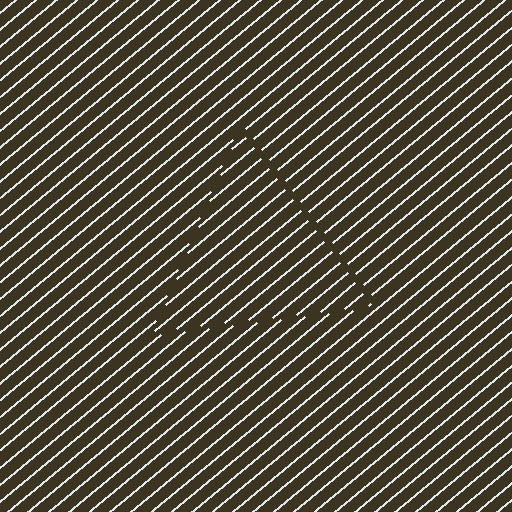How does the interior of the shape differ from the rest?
The interior of the shape contains the same grating, shifted by half a period — the contour is defined by the phase discontinuity where line-ends from the inner and outer gratings abut.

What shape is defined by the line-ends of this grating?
An illusory triangle. The interior of the shape contains the same grating, shifted by half a period — the contour is defined by the phase discontinuity where line-ends from the inner and outer gratings abut.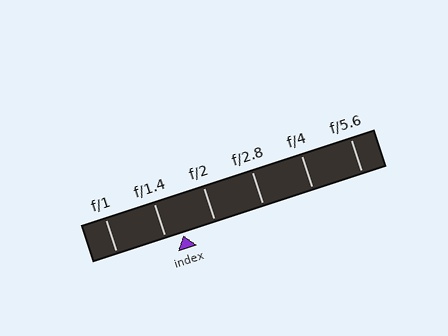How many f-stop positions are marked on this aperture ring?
There are 6 f-stop positions marked.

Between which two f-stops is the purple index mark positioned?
The index mark is between f/1.4 and f/2.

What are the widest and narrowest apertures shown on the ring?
The widest aperture shown is f/1 and the narrowest is f/5.6.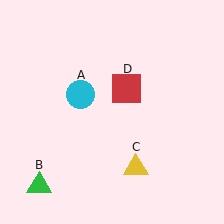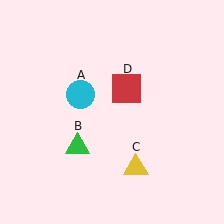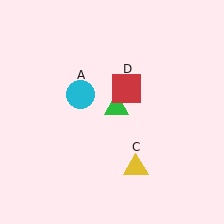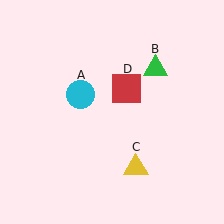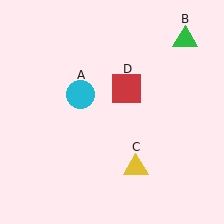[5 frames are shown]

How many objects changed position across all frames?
1 object changed position: green triangle (object B).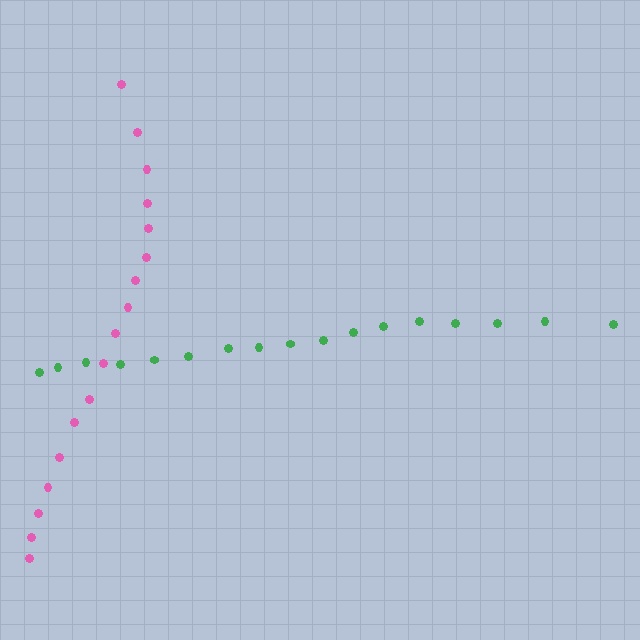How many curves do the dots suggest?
There are 2 distinct paths.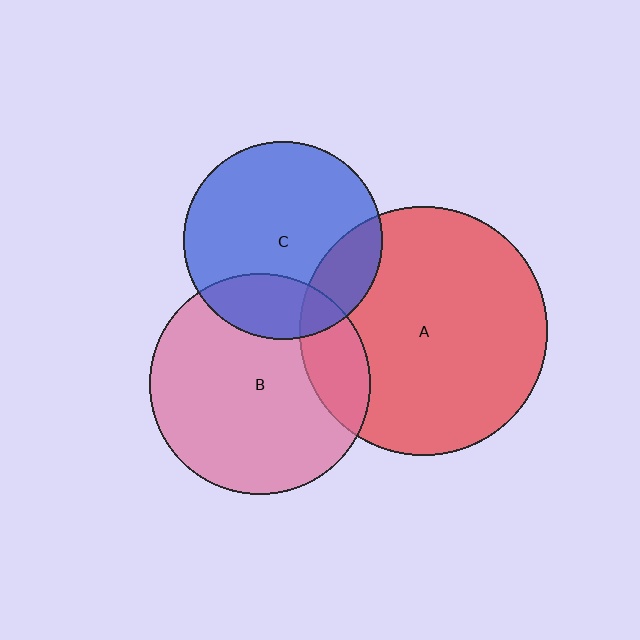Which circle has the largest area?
Circle A (red).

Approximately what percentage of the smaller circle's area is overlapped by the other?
Approximately 20%.